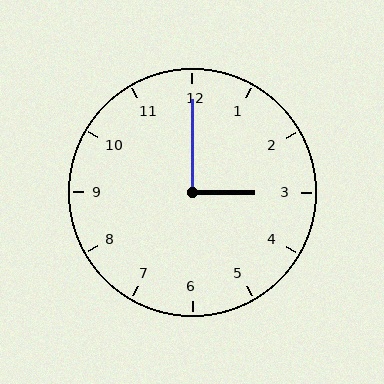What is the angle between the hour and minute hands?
Approximately 90 degrees.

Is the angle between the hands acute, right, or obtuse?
It is right.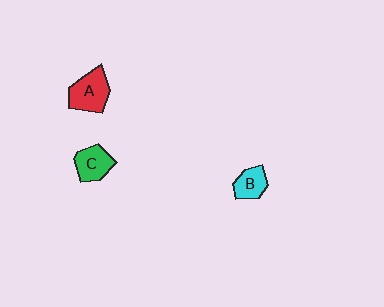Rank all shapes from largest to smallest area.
From largest to smallest: A (red), C (green), B (cyan).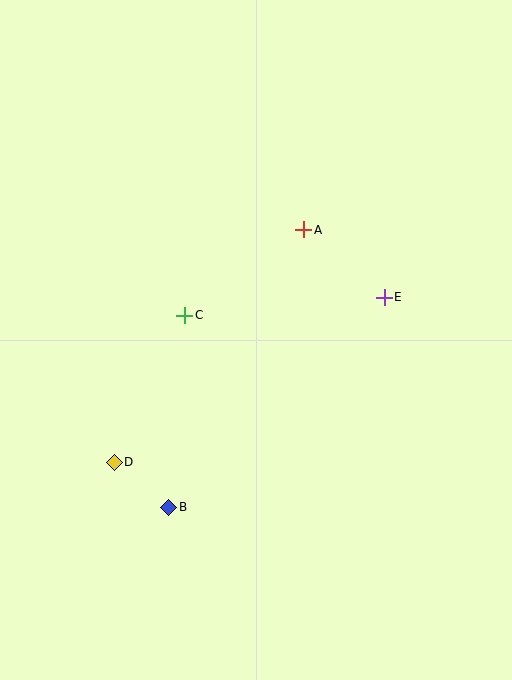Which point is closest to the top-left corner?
Point C is closest to the top-left corner.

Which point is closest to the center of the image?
Point C at (185, 315) is closest to the center.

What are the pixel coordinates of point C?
Point C is at (185, 315).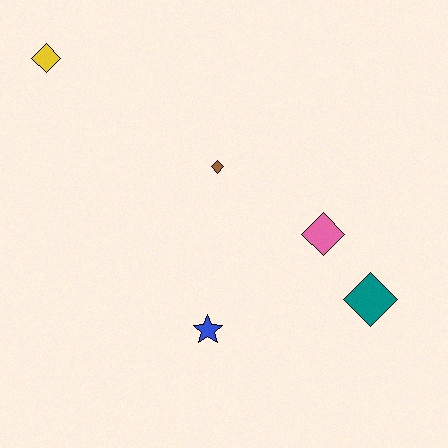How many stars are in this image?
There is 1 star.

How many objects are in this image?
There are 5 objects.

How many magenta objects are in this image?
There are no magenta objects.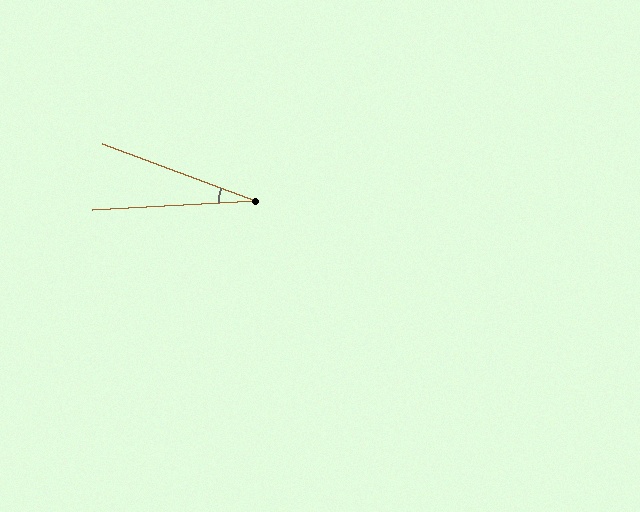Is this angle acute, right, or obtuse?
It is acute.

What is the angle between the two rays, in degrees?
Approximately 24 degrees.